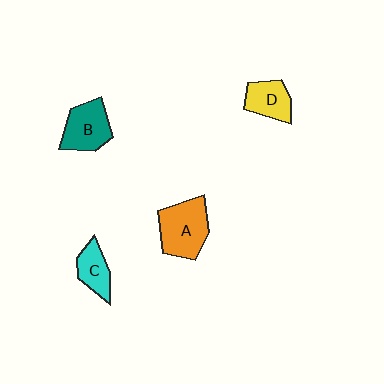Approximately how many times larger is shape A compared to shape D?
Approximately 1.5 times.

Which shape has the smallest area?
Shape C (cyan).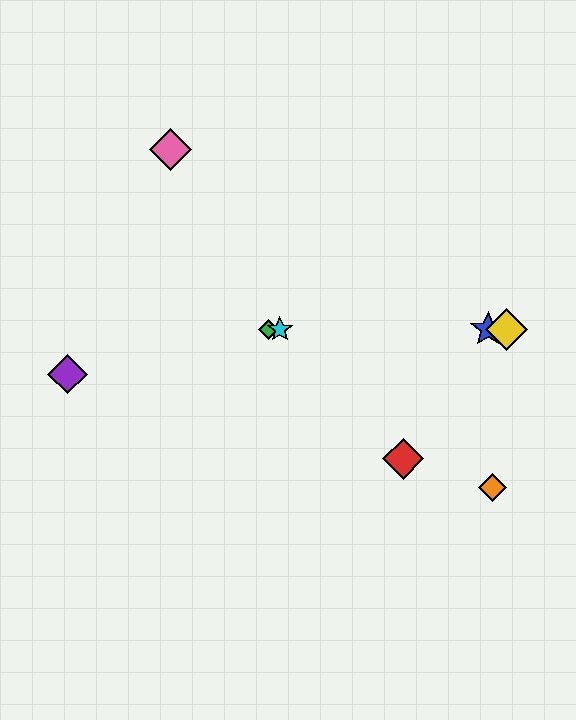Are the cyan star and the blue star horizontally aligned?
Yes, both are at y≈329.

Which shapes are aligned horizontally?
The blue star, the green diamond, the yellow diamond, the cyan star are aligned horizontally.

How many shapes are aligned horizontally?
4 shapes (the blue star, the green diamond, the yellow diamond, the cyan star) are aligned horizontally.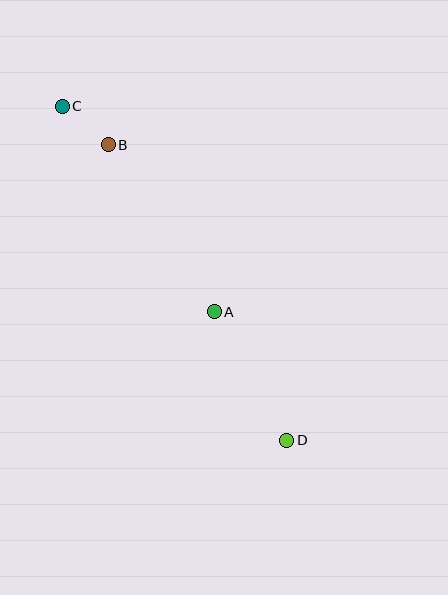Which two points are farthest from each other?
Points C and D are farthest from each other.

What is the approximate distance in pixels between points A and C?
The distance between A and C is approximately 256 pixels.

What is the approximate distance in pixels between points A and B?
The distance between A and B is approximately 198 pixels.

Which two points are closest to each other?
Points B and C are closest to each other.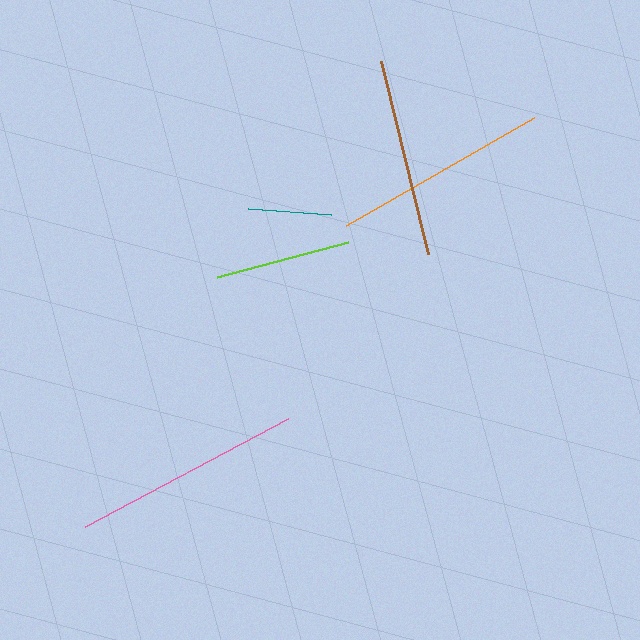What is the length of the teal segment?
The teal segment is approximately 83 pixels long.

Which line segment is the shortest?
The teal line is the shortest at approximately 83 pixels.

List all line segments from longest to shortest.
From longest to shortest: pink, orange, brown, lime, teal.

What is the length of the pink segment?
The pink segment is approximately 230 pixels long.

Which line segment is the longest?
The pink line is the longest at approximately 230 pixels.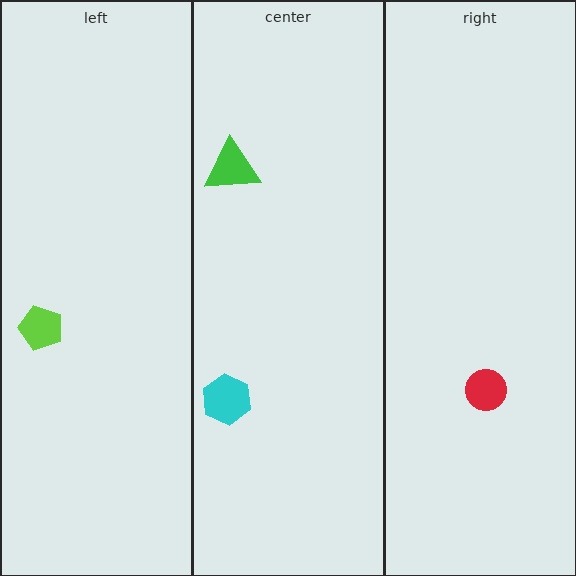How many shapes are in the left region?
1.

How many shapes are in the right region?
1.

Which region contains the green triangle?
The center region.